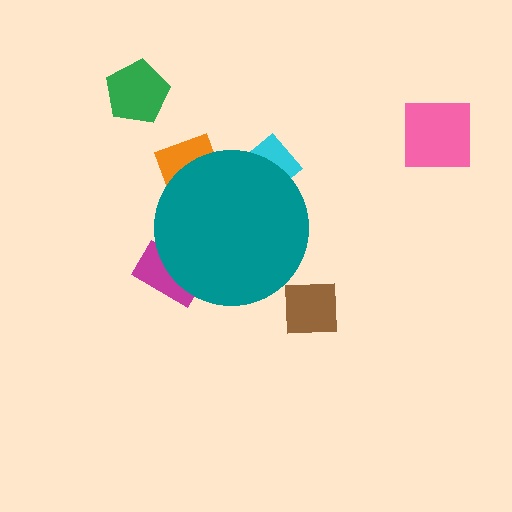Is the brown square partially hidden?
No, the brown square is fully visible.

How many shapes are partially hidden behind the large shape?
3 shapes are partially hidden.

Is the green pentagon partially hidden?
No, the green pentagon is fully visible.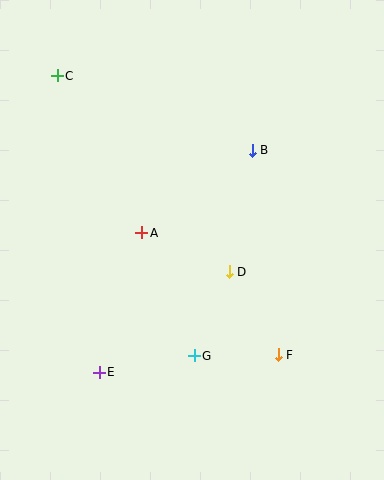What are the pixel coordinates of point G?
Point G is at (194, 356).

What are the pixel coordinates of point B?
Point B is at (252, 150).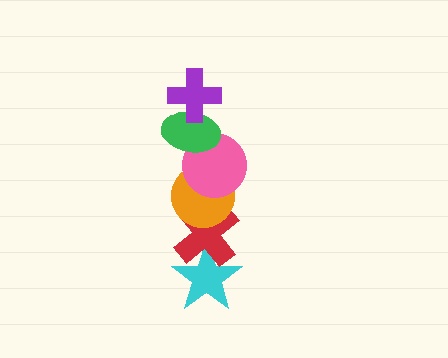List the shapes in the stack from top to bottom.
From top to bottom: the purple cross, the green ellipse, the pink circle, the orange circle, the red cross, the cyan star.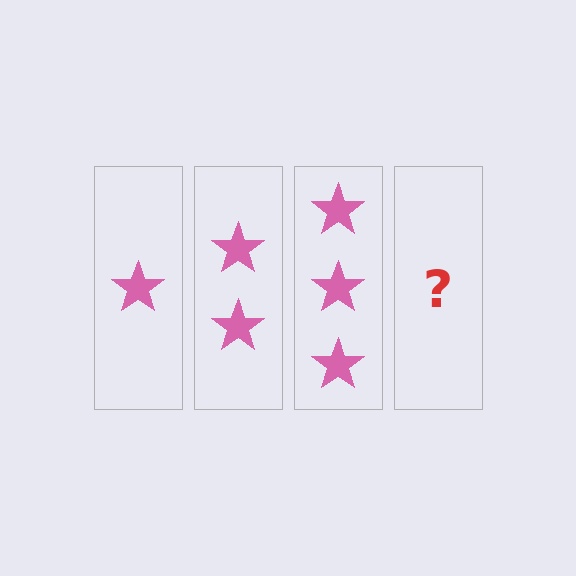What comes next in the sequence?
The next element should be 4 stars.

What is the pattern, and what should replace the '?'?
The pattern is that each step adds one more star. The '?' should be 4 stars.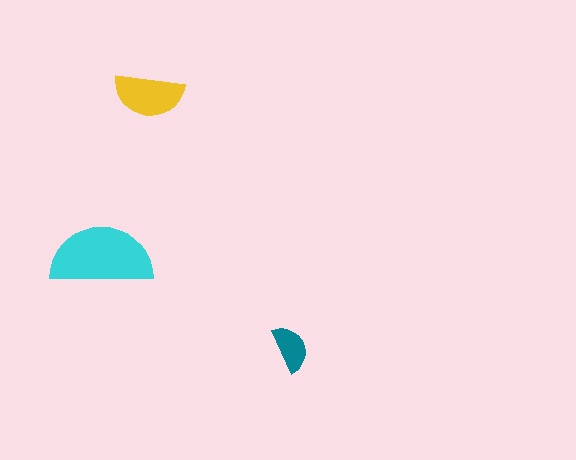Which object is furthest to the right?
The teal semicircle is rightmost.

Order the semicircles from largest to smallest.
the cyan one, the yellow one, the teal one.